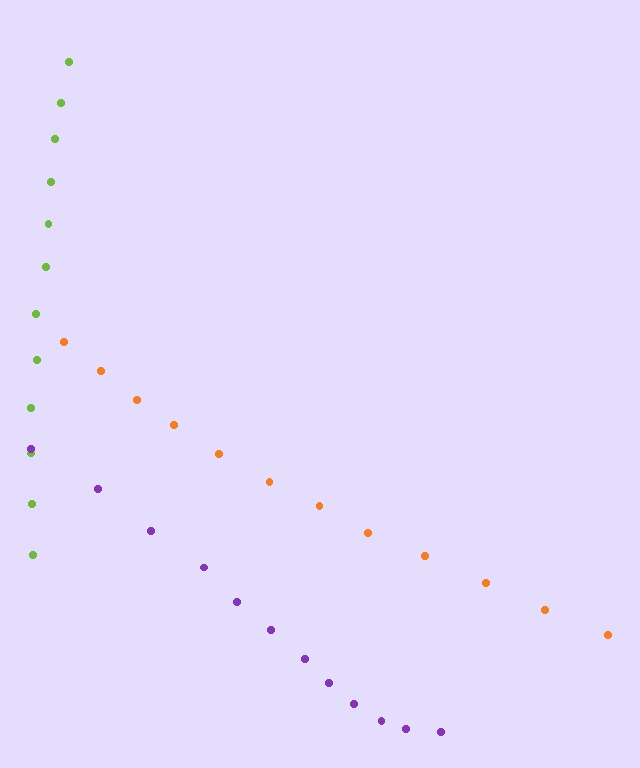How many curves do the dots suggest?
There are 3 distinct paths.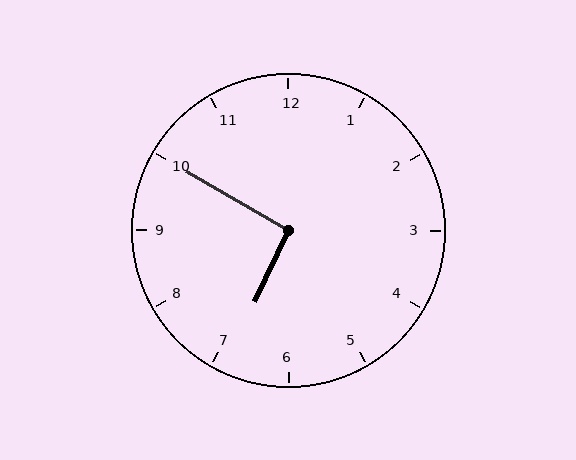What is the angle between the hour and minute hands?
Approximately 95 degrees.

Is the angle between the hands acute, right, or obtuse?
It is right.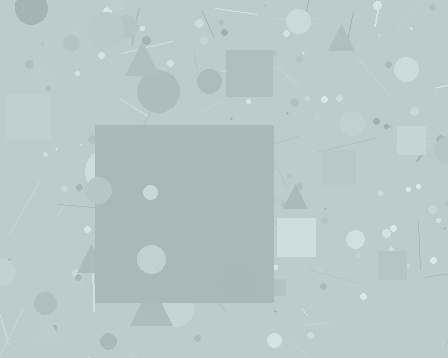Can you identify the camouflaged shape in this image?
The camouflaged shape is a square.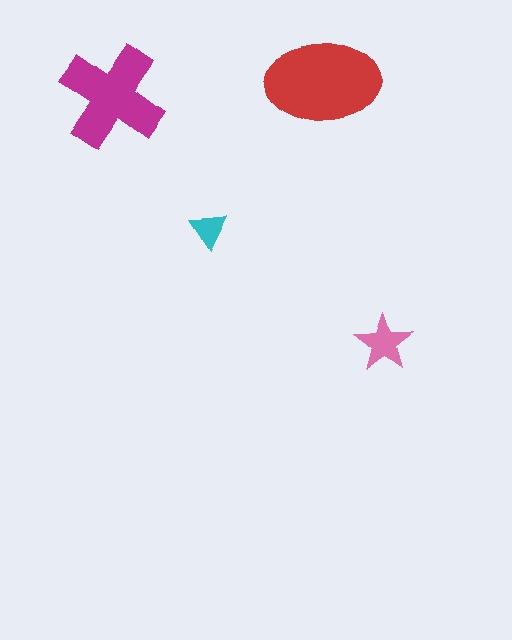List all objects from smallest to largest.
The cyan triangle, the pink star, the magenta cross, the red ellipse.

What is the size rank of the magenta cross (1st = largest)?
2nd.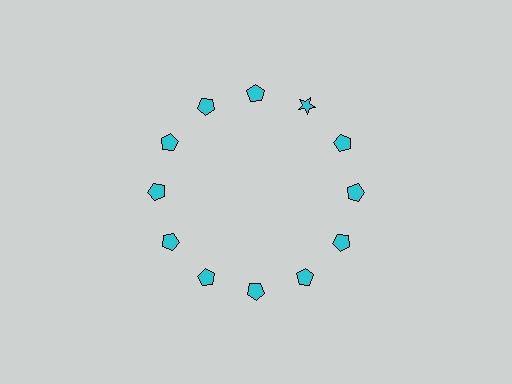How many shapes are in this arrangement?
There are 12 shapes arranged in a ring pattern.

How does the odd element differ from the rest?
It has a different shape: star instead of pentagon.